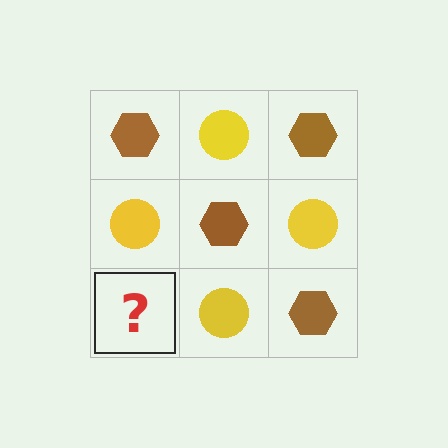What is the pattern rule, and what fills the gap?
The rule is that it alternates brown hexagon and yellow circle in a checkerboard pattern. The gap should be filled with a brown hexagon.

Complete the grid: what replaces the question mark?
The question mark should be replaced with a brown hexagon.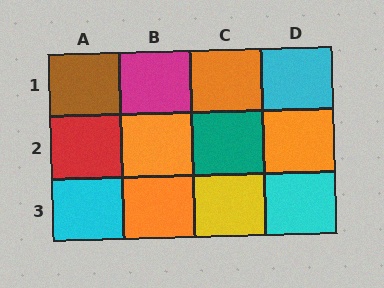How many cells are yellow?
1 cell is yellow.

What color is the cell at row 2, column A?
Red.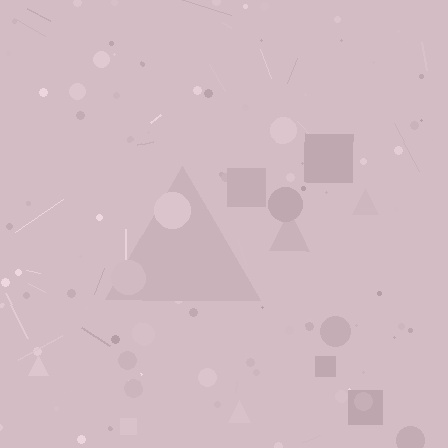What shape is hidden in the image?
A triangle is hidden in the image.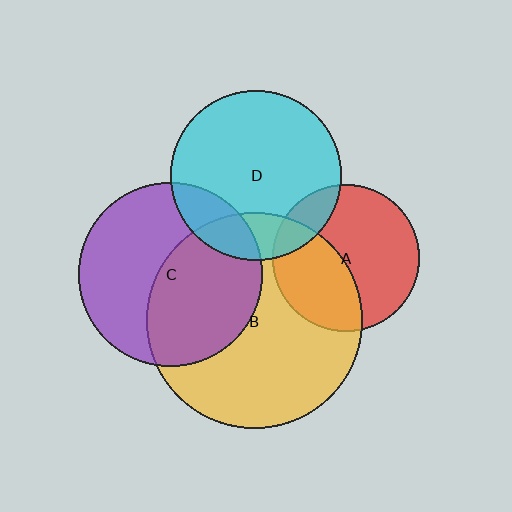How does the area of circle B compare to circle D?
Approximately 1.6 times.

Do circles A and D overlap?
Yes.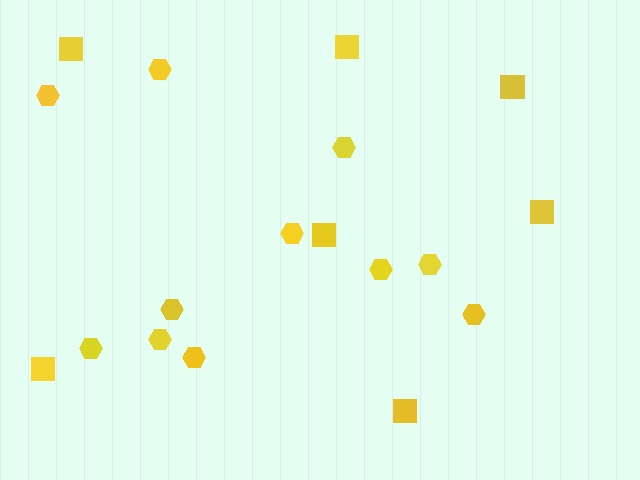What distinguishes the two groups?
There are 2 groups: one group of squares (7) and one group of hexagons (11).